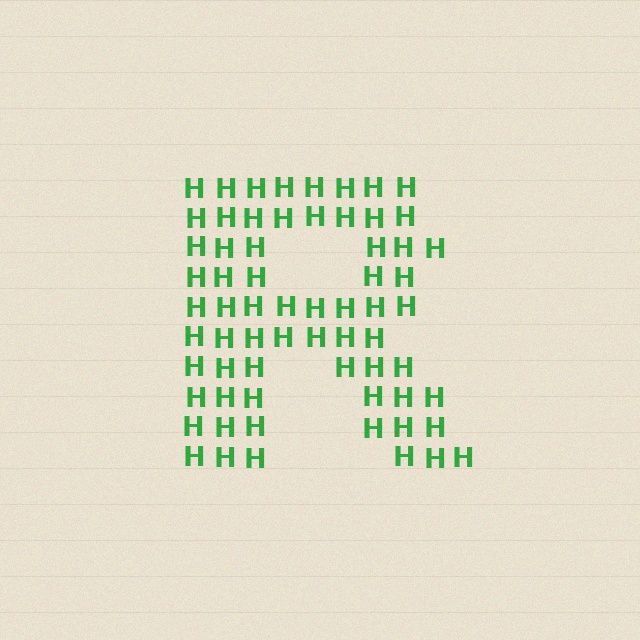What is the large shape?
The large shape is the letter R.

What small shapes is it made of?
It is made of small letter H's.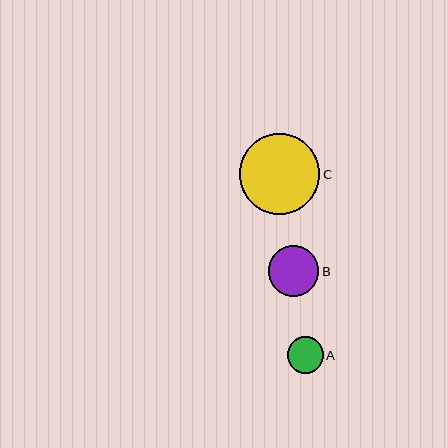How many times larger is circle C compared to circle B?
Circle C is approximately 1.6 times the size of circle B.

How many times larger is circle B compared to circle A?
Circle B is approximately 1.4 times the size of circle A.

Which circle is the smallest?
Circle A is the smallest with a size of approximately 36 pixels.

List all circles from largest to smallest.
From largest to smallest: C, B, A.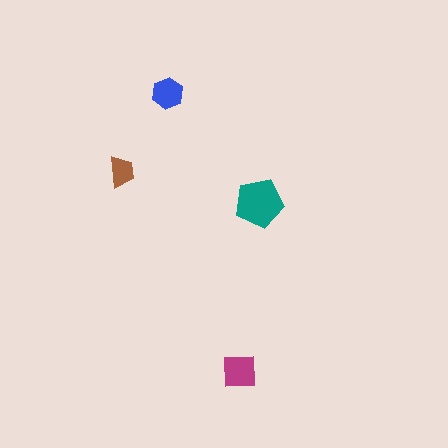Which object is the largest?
The teal pentagon.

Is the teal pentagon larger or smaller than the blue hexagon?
Larger.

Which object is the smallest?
The brown trapezoid.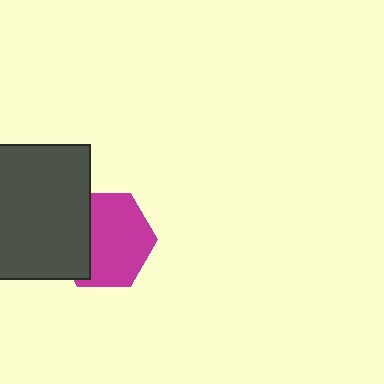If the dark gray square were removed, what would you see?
You would see the complete magenta hexagon.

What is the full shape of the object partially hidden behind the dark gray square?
The partially hidden object is a magenta hexagon.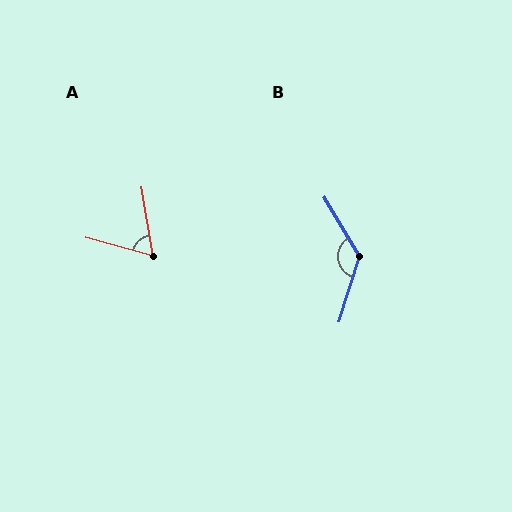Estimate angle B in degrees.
Approximately 131 degrees.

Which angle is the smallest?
A, at approximately 65 degrees.